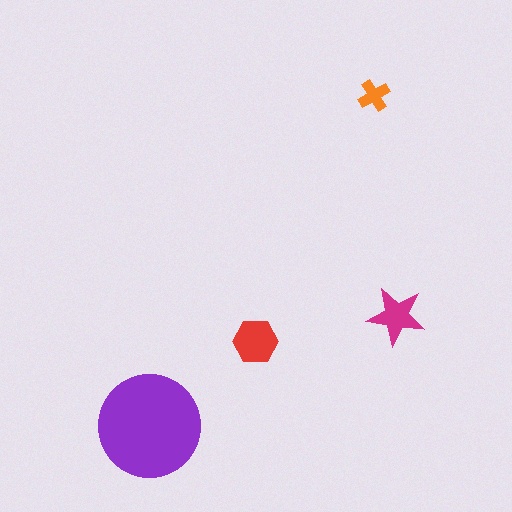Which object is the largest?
The purple circle.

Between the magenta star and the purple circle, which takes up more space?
The purple circle.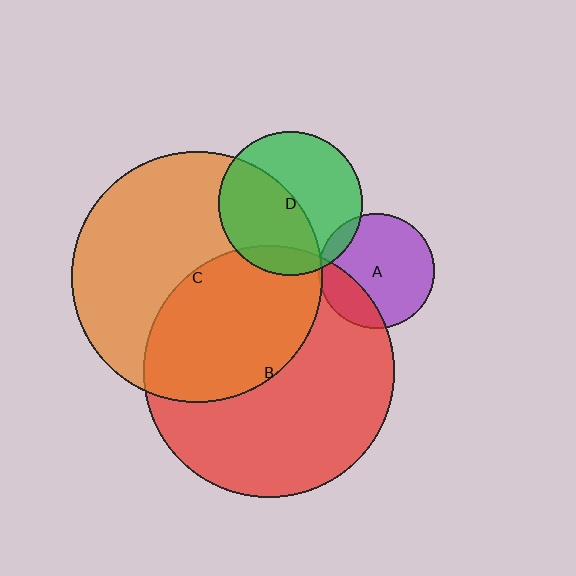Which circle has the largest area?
Circle B (red).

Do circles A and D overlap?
Yes.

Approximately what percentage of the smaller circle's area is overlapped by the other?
Approximately 10%.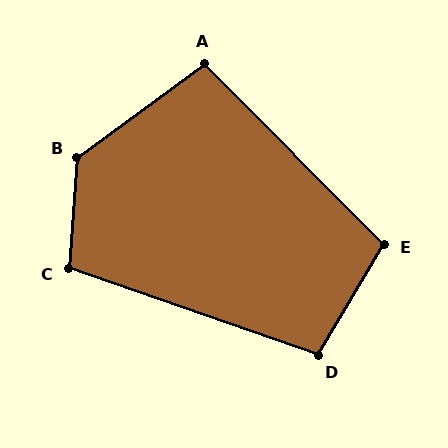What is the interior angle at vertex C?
Approximately 105 degrees (obtuse).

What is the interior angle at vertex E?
Approximately 104 degrees (obtuse).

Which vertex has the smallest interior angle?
A, at approximately 98 degrees.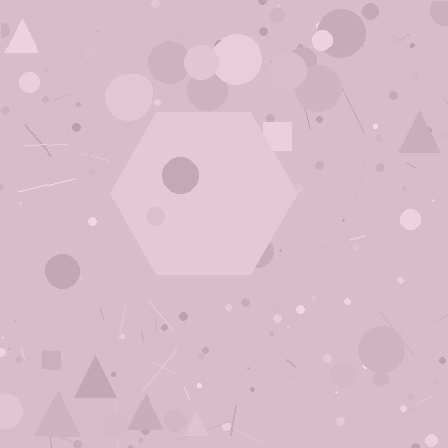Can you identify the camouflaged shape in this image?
The camouflaged shape is a hexagon.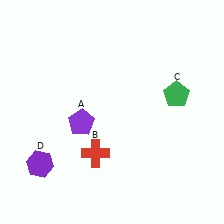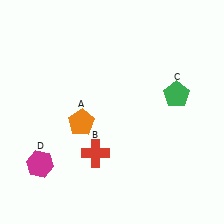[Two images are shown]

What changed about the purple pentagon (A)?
In Image 1, A is purple. In Image 2, it changed to orange.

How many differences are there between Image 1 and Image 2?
There are 2 differences between the two images.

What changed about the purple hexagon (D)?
In Image 1, D is purple. In Image 2, it changed to magenta.